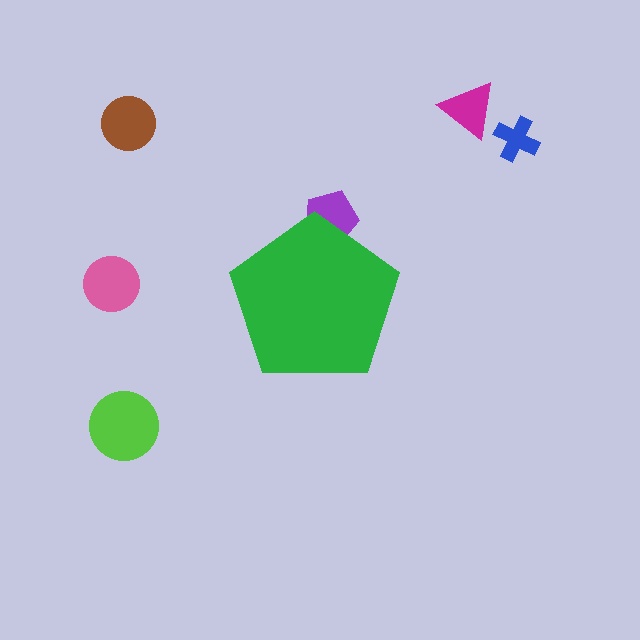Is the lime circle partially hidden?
No, the lime circle is fully visible.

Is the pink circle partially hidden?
No, the pink circle is fully visible.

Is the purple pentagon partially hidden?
Yes, the purple pentagon is partially hidden behind the green pentagon.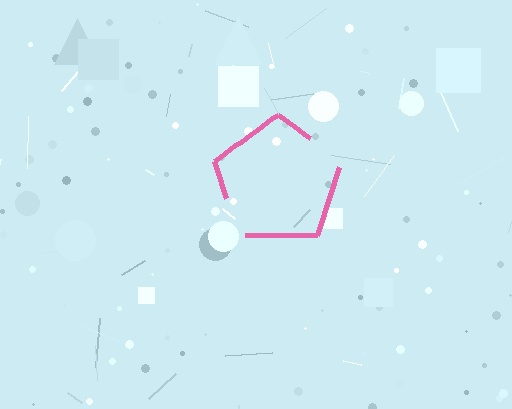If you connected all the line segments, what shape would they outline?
They would outline a pentagon.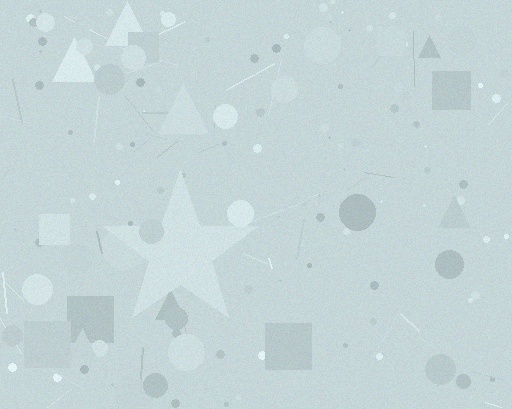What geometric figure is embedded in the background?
A star is embedded in the background.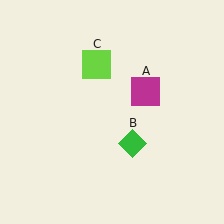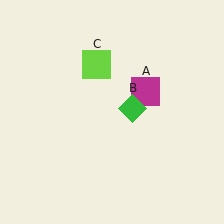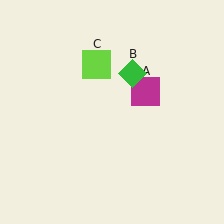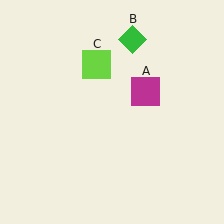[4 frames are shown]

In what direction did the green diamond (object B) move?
The green diamond (object B) moved up.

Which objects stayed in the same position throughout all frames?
Magenta square (object A) and lime square (object C) remained stationary.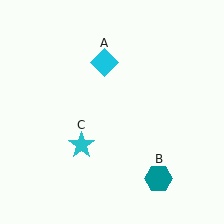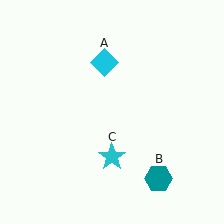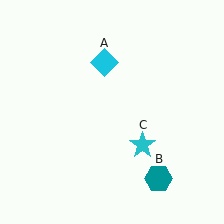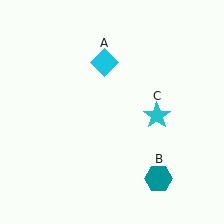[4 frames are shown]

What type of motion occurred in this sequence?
The cyan star (object C) rotated counterclockwise around the center of the scene.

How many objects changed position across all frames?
1 object changed position: cyan star (object C).